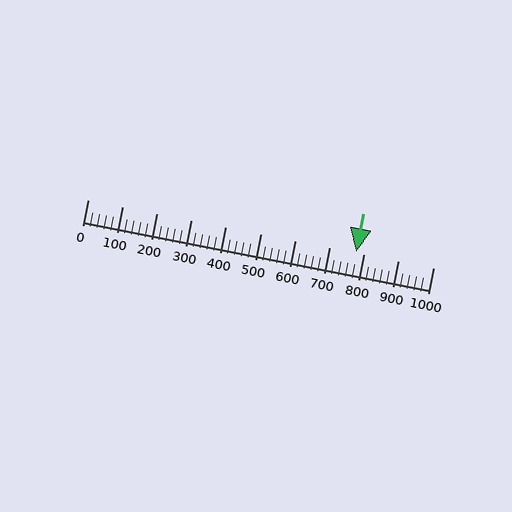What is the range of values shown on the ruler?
The ruler shows values from 0 to 1000.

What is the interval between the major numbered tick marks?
The major tick marks are spaced 100 units apart.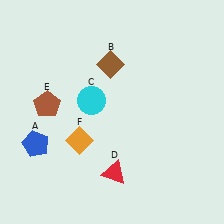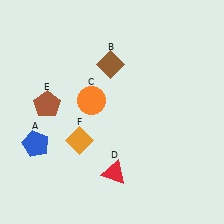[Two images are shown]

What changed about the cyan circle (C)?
In Image 1, C is cyan. In Image 2, it changed to orange.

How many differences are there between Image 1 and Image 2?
There is 1 difference between the two images.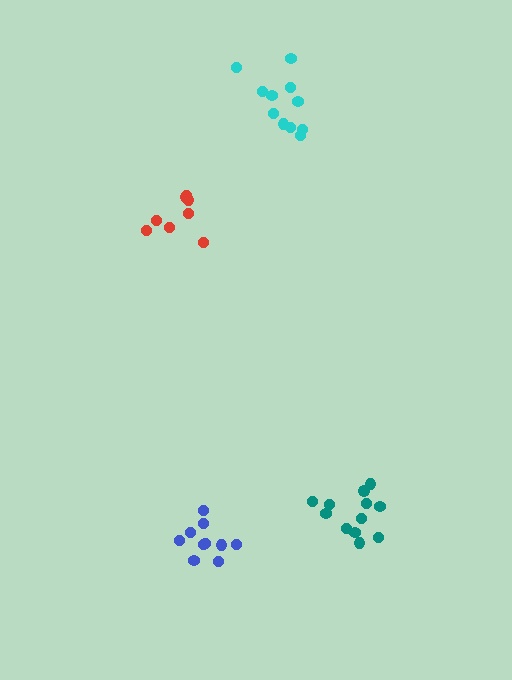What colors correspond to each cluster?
The clusters are colored: blue, teal, cyan, red.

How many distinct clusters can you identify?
There are 4 distinct clusters.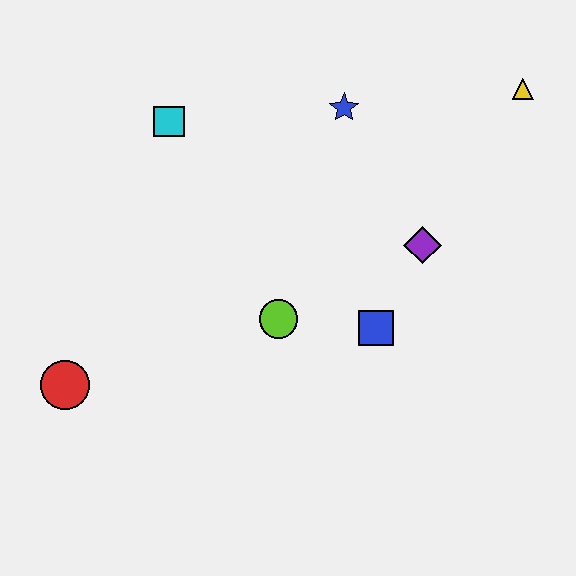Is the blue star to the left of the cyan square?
No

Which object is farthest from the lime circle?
The yellow triangle is farthest from the lime circle.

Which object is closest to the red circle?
The lime circle is closest to the red circle.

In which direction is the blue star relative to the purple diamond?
The blue star is above the purple diamond.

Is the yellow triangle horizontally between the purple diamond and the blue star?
No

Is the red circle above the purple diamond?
No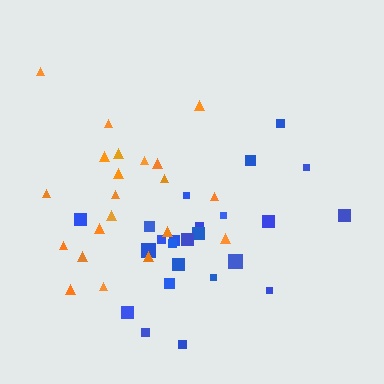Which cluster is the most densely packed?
Blue.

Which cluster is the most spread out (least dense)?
Orange.